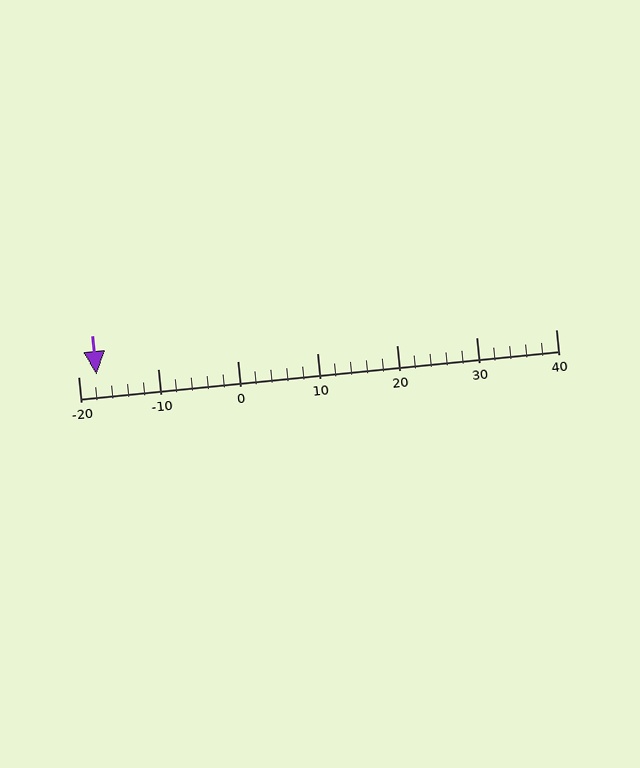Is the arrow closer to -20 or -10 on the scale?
The arrow is closer to -20.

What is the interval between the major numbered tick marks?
The major tick marks are spaced 10 units apart.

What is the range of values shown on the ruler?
The ruler shows values from -20 to 40.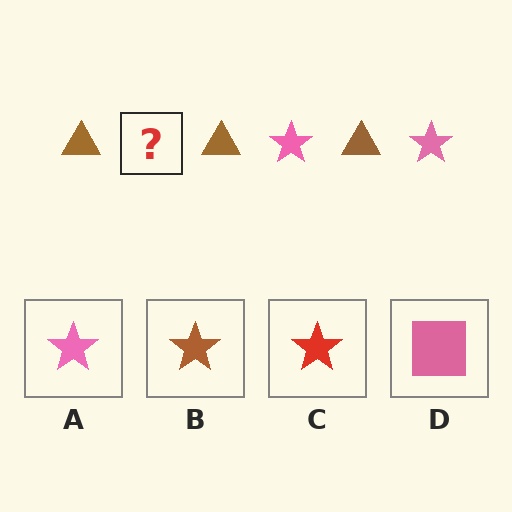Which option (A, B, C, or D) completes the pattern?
A.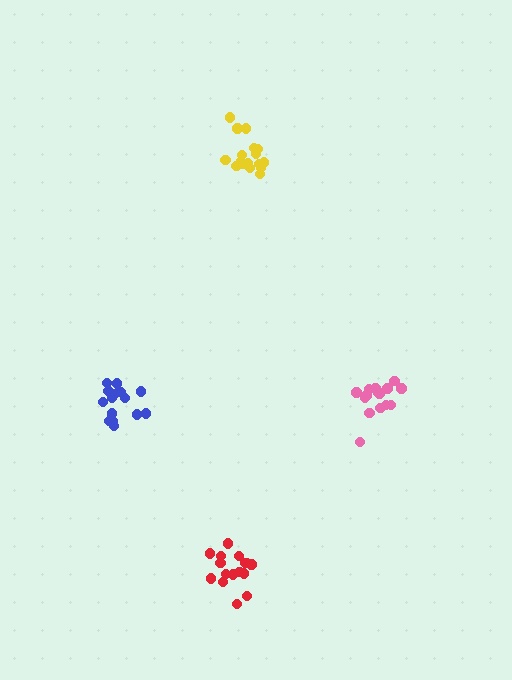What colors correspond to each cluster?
The clusters are colored: yellow, blue, pink, red.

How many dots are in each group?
Group 1: 17 dots, Group 2: 15 dots, Group 3: 17 dots, Group 4: 16 dots (65 total).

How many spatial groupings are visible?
There are 4 spatial groupings.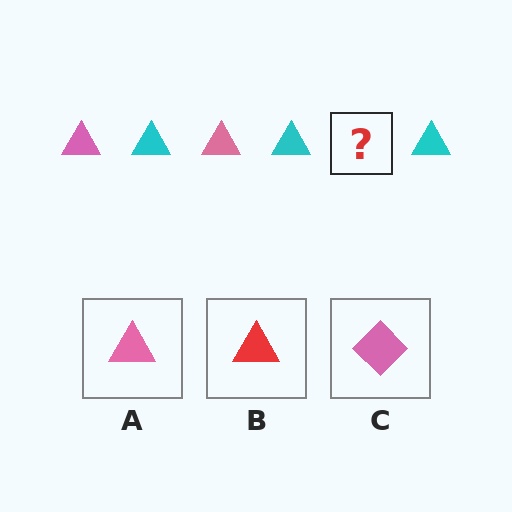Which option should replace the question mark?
Option A.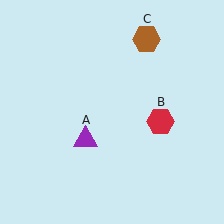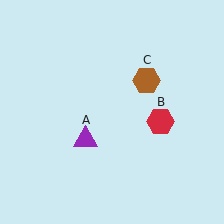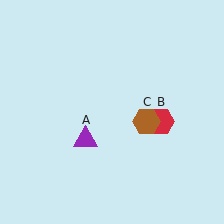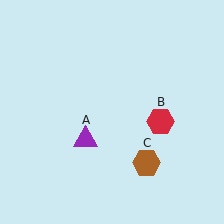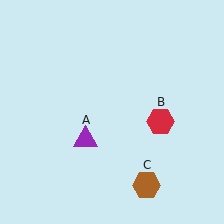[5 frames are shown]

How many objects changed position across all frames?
1 object changed position: brown hexagon (object C).